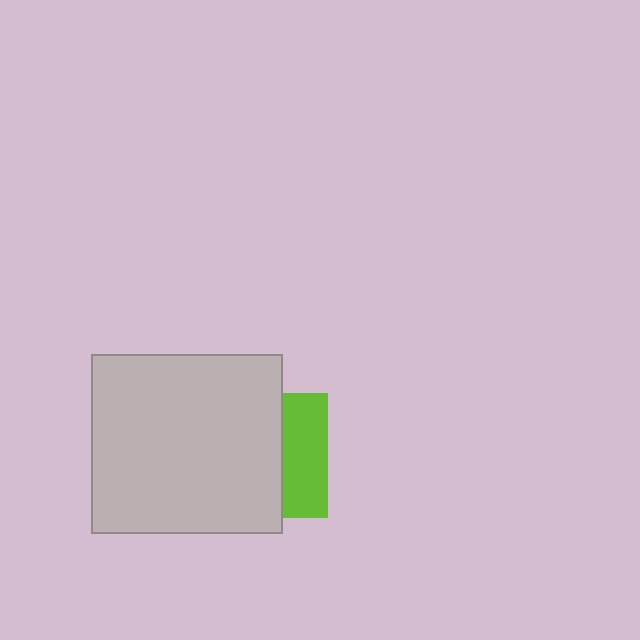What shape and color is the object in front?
The object in front is a light gray rectangle.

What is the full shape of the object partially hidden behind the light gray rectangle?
The partially hidden object is a lime square.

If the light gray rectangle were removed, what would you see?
You would see the complete lime square.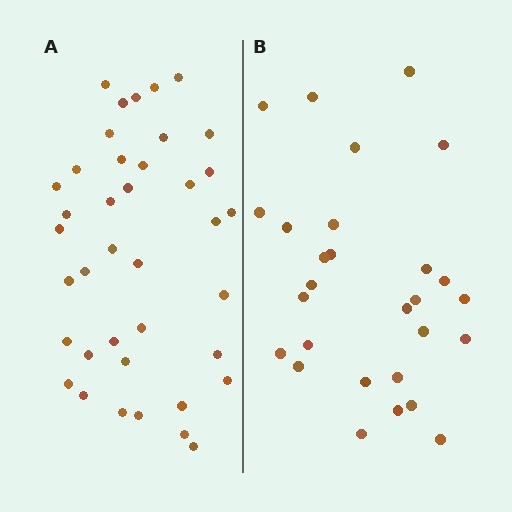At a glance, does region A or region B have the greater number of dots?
Region A (the left region) has more dots.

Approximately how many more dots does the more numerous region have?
Region A has roughly 12 or so more dots than region B.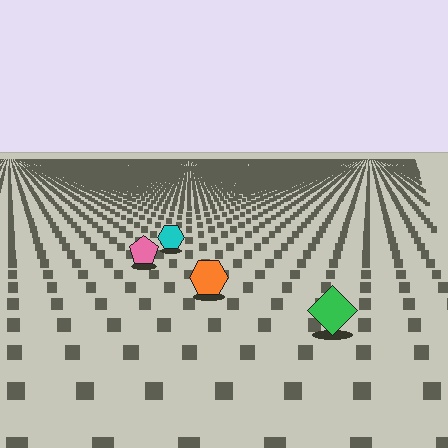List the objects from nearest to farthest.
From nearest to farthest: the green diamond, the orange hexagon, the pink pentagon, the cyan hexagon.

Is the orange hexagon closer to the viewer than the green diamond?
No. The green diamond is closer — you can tell from the texture gradient: the ground texture is coarser near it.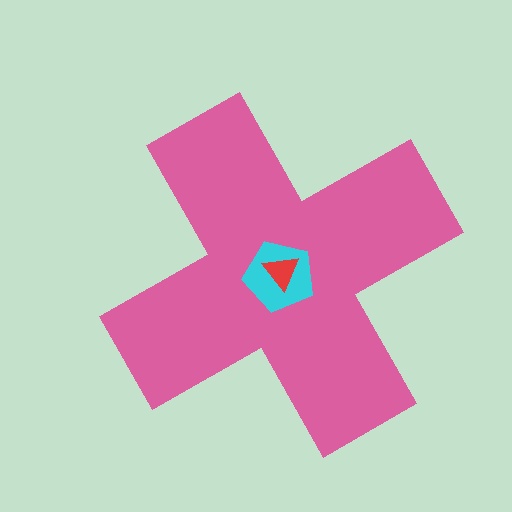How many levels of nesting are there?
3.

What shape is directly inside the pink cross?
The cyan pentagon.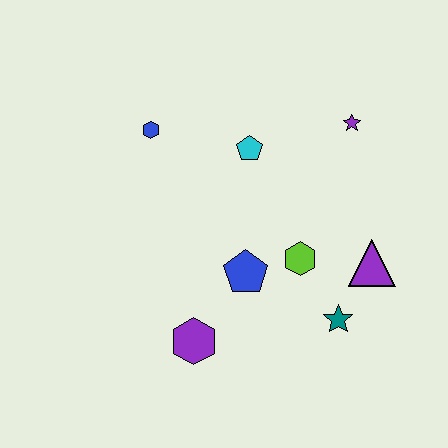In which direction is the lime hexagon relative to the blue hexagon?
The lime hexagon is to the right of the blue hexagon.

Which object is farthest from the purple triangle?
The blue hexagon is farthest from the purple triangle.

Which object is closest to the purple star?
The cyan pentagon is closest to the purple star.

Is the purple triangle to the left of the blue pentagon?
No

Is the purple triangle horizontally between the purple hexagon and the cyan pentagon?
No